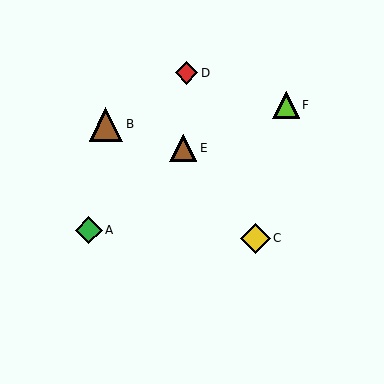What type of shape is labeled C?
Shape C is a yellow diamond.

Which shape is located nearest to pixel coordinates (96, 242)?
The green diamond (labeled A) at (89, 230) is nearest to that location.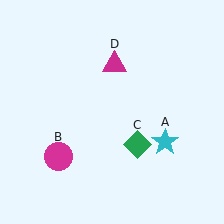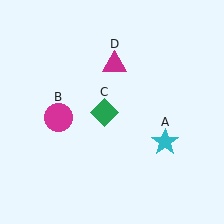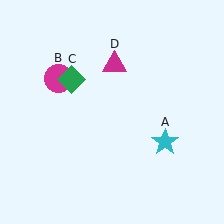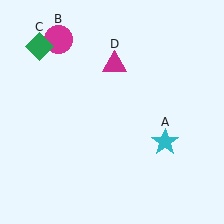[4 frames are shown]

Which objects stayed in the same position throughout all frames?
Cyan star (object A) and magenta triangle (object D) remained stationary.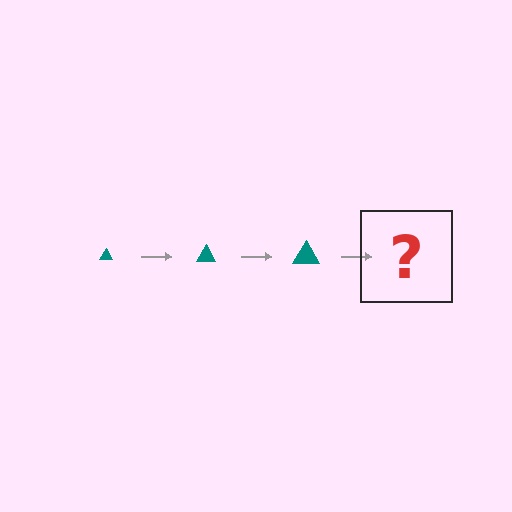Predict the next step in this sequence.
The next step is a teal triangle, larger than the previous one.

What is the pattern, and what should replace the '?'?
The pattern is that the triangle gets progressively larger each step. The '?' should be a teal triangle, larger than the previous one.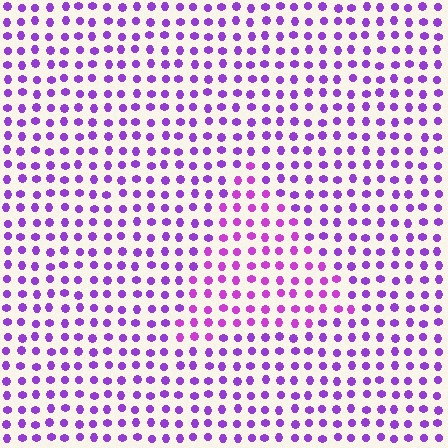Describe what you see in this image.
The image is filled with small purple elements in a uniform arrangement. A triangle-shaped region is visible where the elements are tinted to a slightly different hue, forming a subtle color boundary.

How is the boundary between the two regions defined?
The boundary is defined purely by a slight shift in hue (about 22 degrees). Spacing, size, and orientation are identical on both sides.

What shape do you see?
I see a triangle.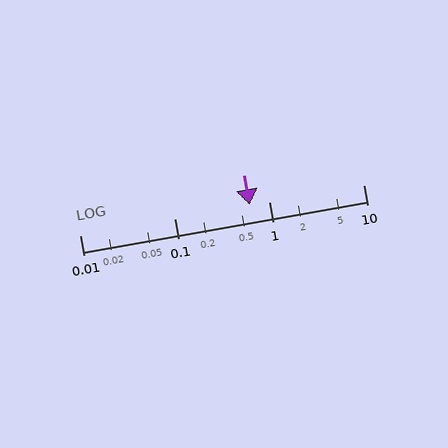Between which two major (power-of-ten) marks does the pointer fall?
The pointer is between 0.1 and 1.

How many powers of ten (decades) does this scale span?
The scale spans 3 decades, from 0.01 to 10.